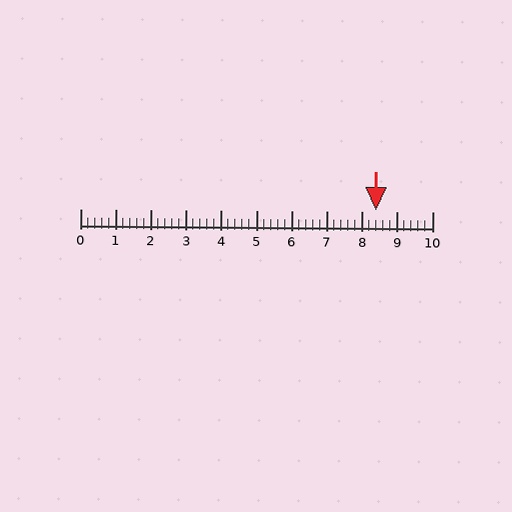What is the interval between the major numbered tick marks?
The major tick marks are spaced 1 units apart.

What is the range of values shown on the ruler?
The ruler shows values from 0 to 10.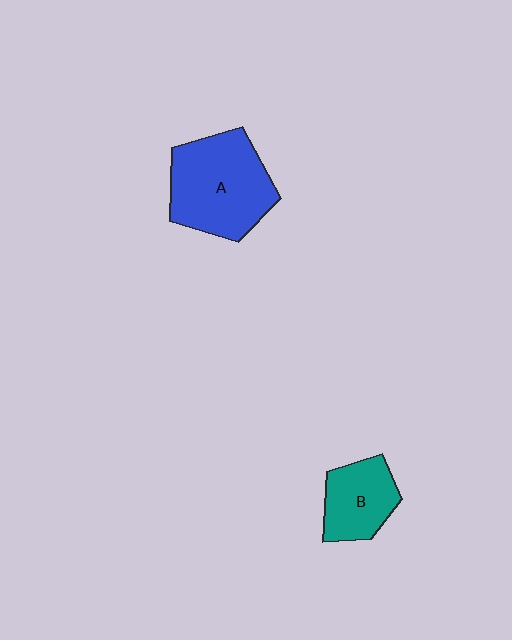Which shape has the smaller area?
Shape B (teal).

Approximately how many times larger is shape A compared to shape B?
Approximately 1.8 times.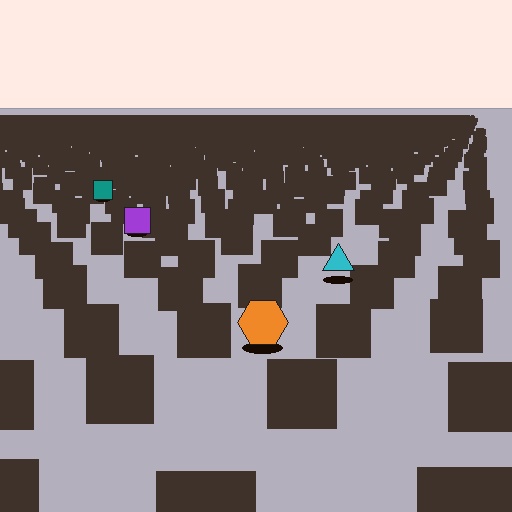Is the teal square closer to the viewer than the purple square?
No. The purple square is closer — you can tell from the texture gradient: the ground texture is coarser near it.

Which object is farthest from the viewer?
The teal square is farthest from the viewer. It appears smaller and the ground texture around it is denser.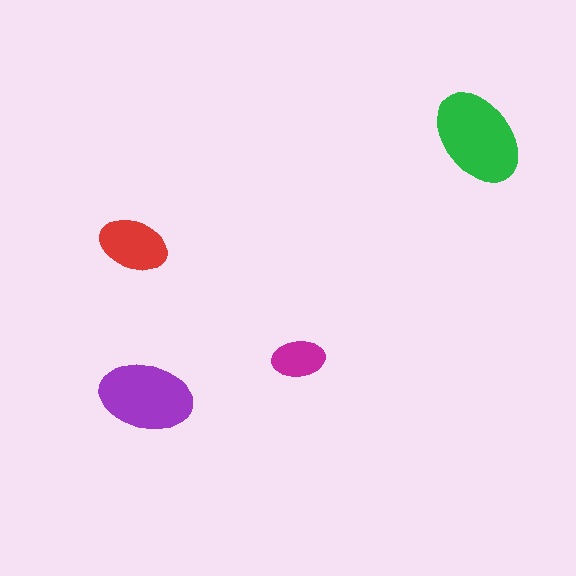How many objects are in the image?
There are 4 objects in the image.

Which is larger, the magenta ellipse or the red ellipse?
The red one.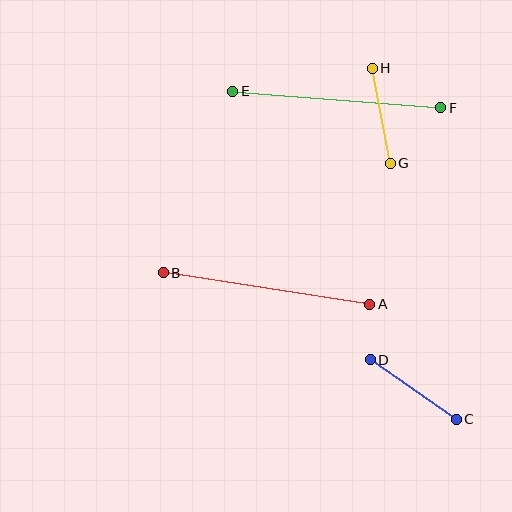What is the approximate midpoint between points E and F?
The midpoint is at approximately (337, 100) pixels.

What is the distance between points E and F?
The distance is approximately 209 pixels.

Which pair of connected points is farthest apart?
Points A and B are farthest apart.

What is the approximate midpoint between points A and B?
The midpoint is at approximately (266, 288) pixels.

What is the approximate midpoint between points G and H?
The midpoint is at approximately (381, 116) pixels.